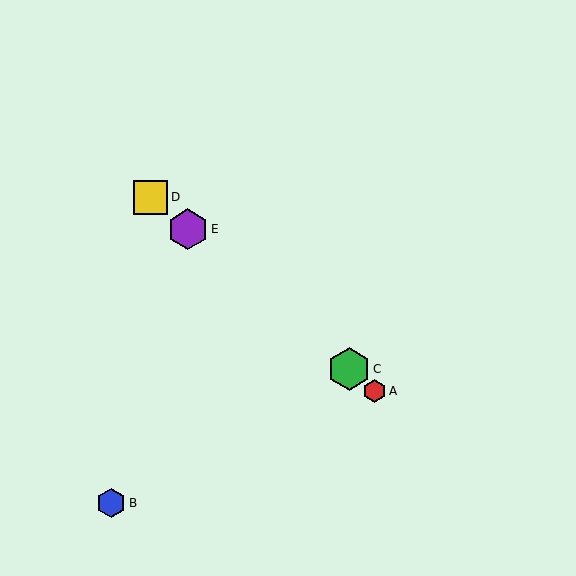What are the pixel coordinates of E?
Object E is at (188, 229).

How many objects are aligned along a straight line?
4 objects (A, C, D, E) are aligned along a straight line.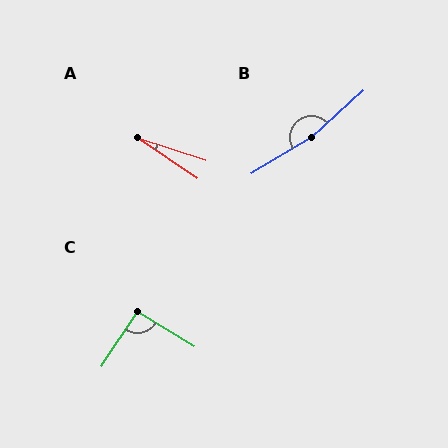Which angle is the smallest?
A, at approximately 16 degrees.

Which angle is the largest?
B, at approximately 169 degrees.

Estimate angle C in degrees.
Approximately 92 degrees.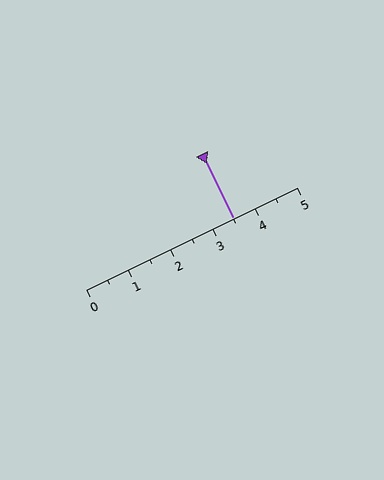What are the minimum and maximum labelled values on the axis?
The axis runs from 0 to 5.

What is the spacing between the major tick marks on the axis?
The major ticks are spaced 1 apart.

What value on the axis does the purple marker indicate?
The marker indicates approximately 3.5.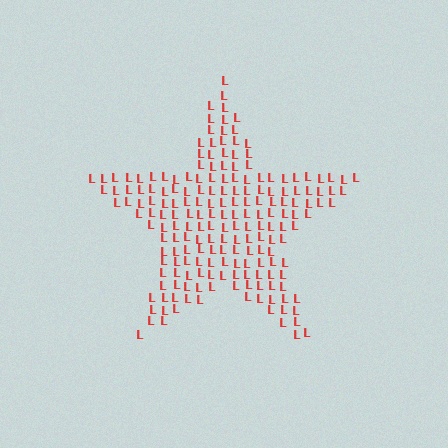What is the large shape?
The large shape is a star.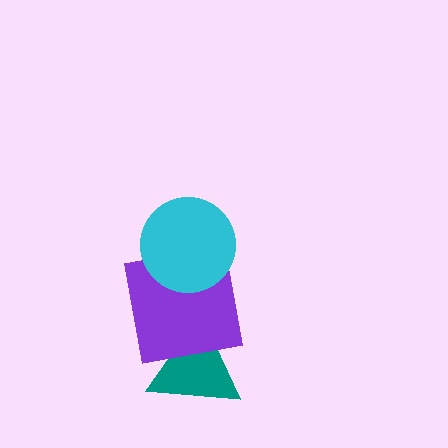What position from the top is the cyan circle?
The cyan circle is 1st from the top.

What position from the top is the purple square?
The purple square is 2nd from the top.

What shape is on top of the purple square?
The cyan circle is on top of the purple square.